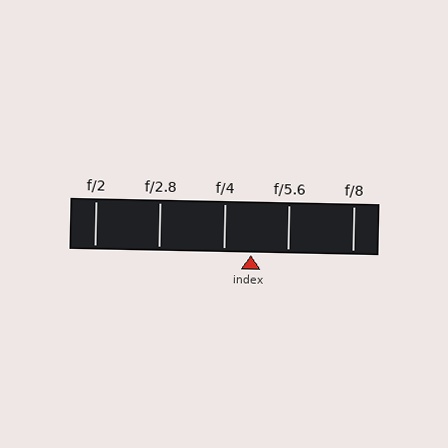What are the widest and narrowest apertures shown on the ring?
The widest aperture shown is f/2 and the narrowest is f/8.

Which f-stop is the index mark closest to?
The index mark is closest to f/4.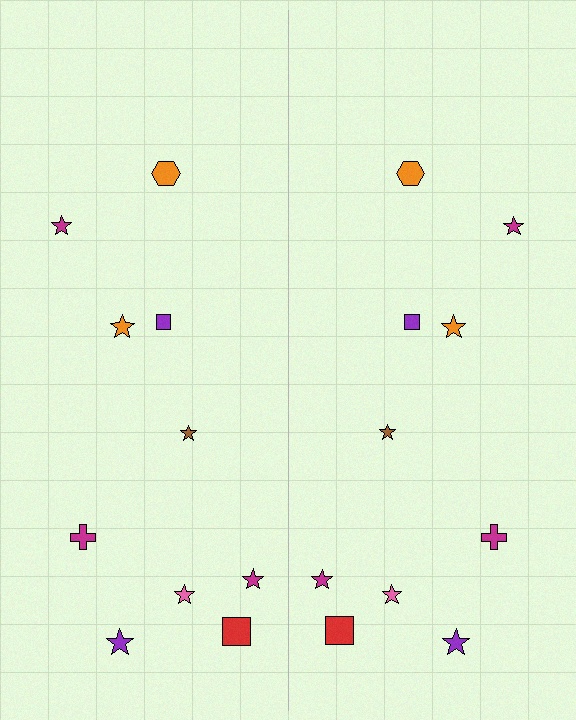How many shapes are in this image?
There are 20 shapes in this image.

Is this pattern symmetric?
Yes, this pattern has bilateral (reflection) symmetry.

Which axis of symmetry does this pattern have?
The pattern has a vertical axis of symmetry running through the center of the image.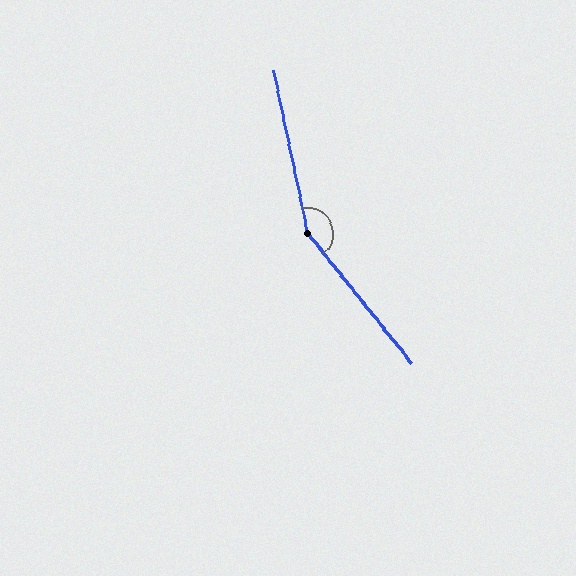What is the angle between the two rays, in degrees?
Approximately 153 degrees.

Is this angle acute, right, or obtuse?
It is obtuse.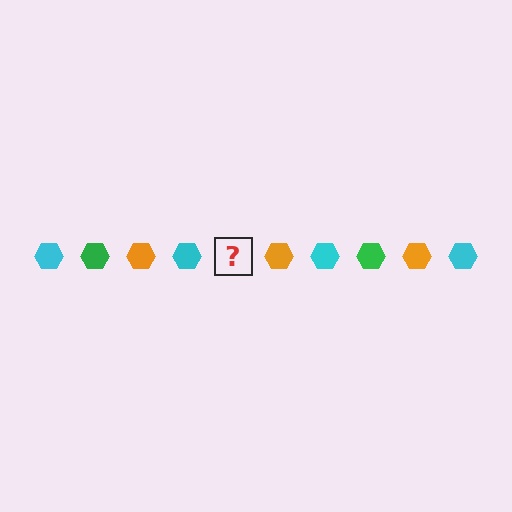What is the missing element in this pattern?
The missing element is a green hexagon.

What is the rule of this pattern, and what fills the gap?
The rule is that the pattern cycles through cyan, green, orange hexagons. The gap should be filled with a green hexagon.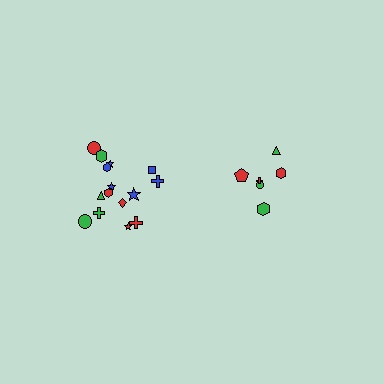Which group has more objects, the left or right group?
The left group.